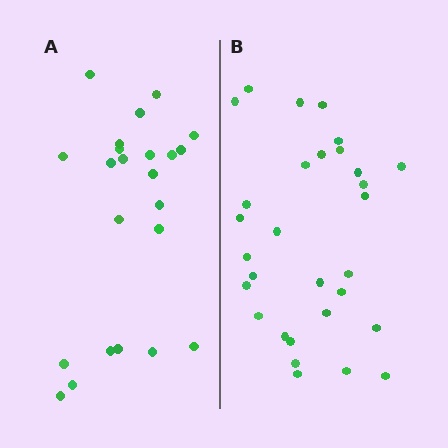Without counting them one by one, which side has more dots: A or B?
Region B (the right region) has more dots.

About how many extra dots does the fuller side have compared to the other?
Region B has roughly 8 or so more dots than region A.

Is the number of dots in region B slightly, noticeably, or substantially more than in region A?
Region B has noticeably more, but not dramatically so. The ratio is roughly 1.3 to 1.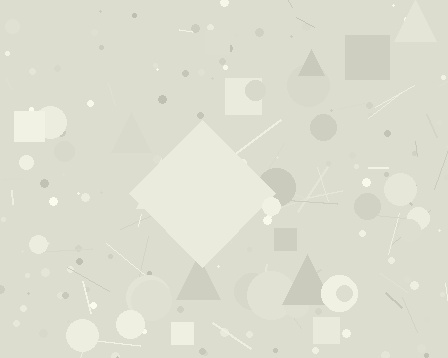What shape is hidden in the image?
A diamond is hidden in the image.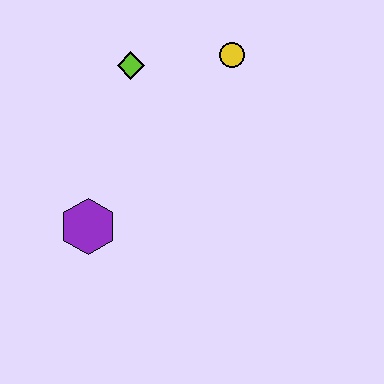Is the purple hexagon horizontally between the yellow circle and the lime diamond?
No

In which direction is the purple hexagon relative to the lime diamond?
The purple hexagon is below the lime diamond.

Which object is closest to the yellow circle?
The lime diamond is closest to the yellow circle.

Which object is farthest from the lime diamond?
The purple hexagon is farthest from the lime diamond.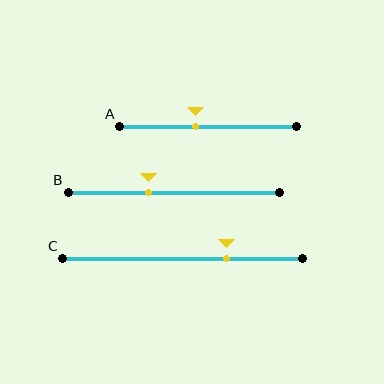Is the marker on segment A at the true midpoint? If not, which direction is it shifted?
No, the marker on segment A is shifted to the left by about 7% of the segment length.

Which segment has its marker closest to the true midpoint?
Segment A has its marker closest to the true midpoint.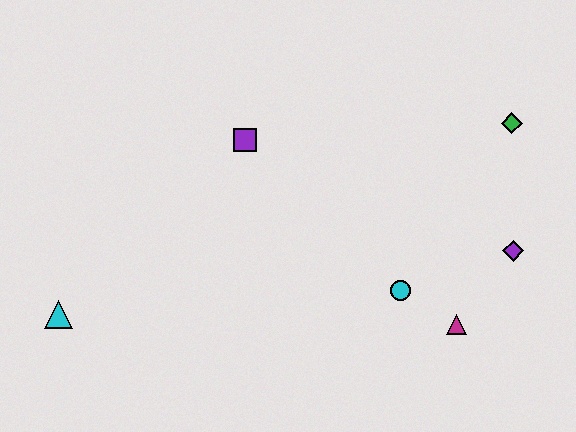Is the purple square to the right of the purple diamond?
No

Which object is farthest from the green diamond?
The cyan triangle is farthest from the green diamond.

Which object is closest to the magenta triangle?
The cyan circle is closest to the magenta triangle.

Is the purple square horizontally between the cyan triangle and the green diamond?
Yes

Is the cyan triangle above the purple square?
No